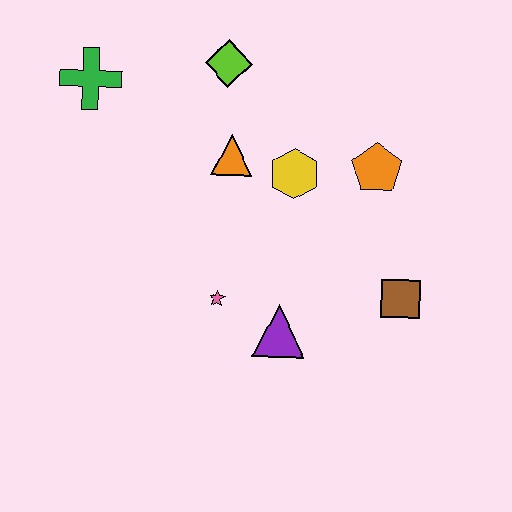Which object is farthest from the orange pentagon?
The green cross is farthest from the orange pentagon.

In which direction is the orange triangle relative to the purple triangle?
The orange triangle is above the purple triangle.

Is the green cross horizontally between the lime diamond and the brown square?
No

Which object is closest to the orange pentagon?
The yellow hexagon is closest to the orange pentagon.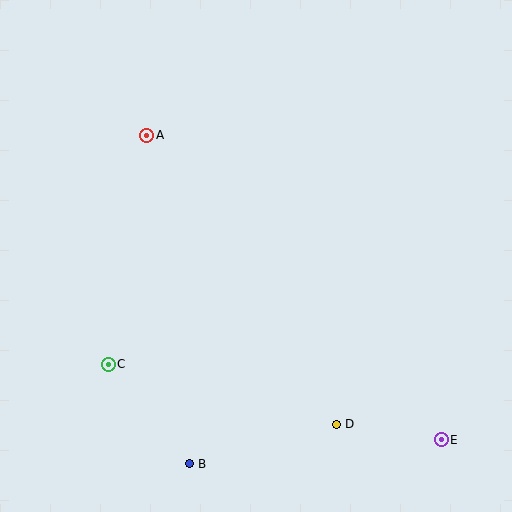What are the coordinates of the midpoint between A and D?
The midpoint between A and D is at (241, 280).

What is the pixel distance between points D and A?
The distance between D and A is 346 pixels.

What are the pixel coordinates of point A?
Point A is at (147, 136).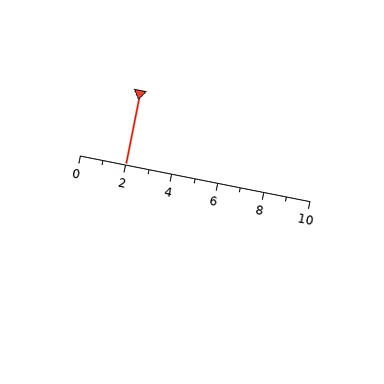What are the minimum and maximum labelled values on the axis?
The axis runs from 0 to 10.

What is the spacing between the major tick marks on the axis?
The major ticks are spaced 2 apart.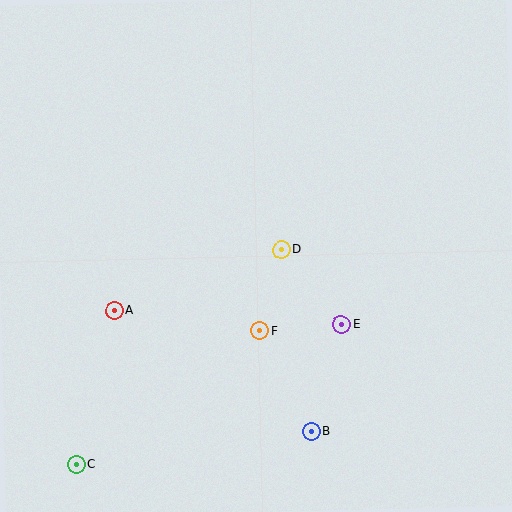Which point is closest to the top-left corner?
Point A is closest to the top-left corner.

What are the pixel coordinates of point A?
Point A is at (114, 310).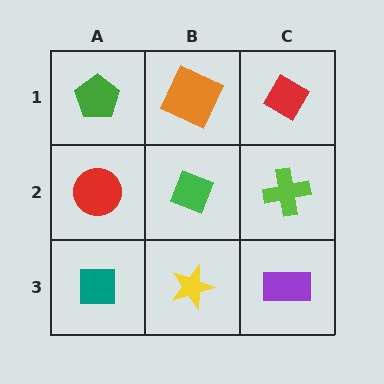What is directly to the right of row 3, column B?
A purple rectangle.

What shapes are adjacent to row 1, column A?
A red circle (row 2, column A), an orange square (row 1, column B).